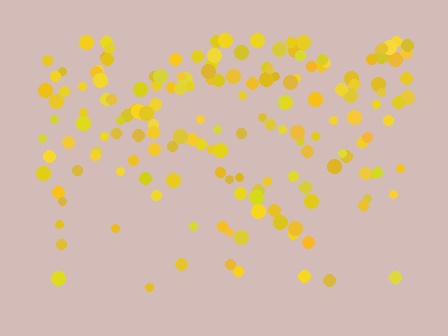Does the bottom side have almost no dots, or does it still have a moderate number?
Still a moderate number, just noticeably fewer than the top.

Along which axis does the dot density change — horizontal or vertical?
Vertical.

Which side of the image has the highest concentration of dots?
The top.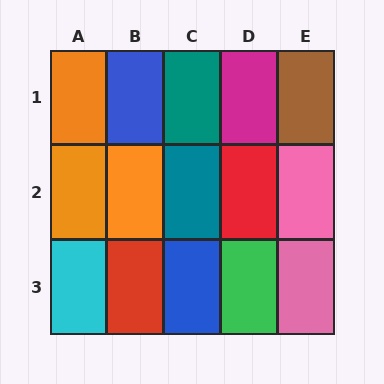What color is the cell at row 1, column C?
Teal.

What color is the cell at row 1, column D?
Magenta.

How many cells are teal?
2 cells are teal.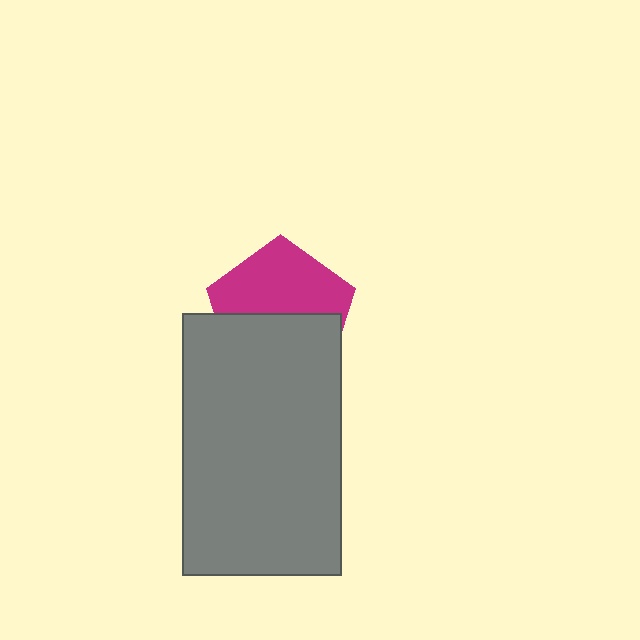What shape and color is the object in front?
The object in front is a gray rectangle.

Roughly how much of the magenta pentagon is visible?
About half of it is visible (roughly 52%).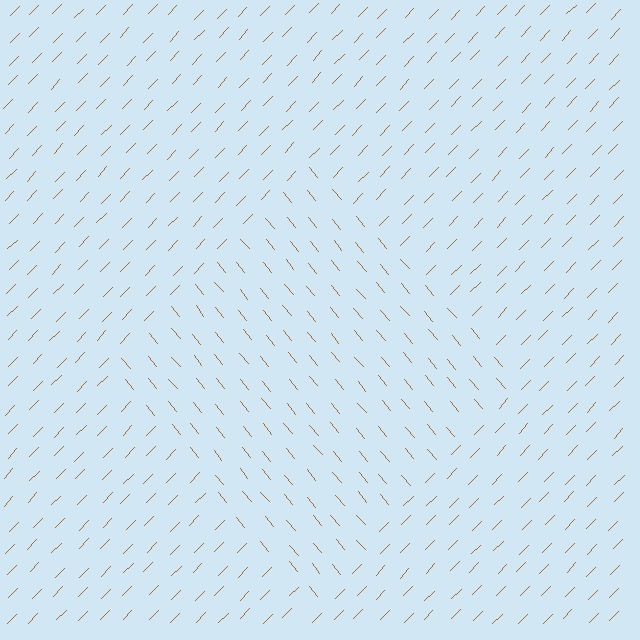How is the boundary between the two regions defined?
The boundary is defined purely by a change in line orientation (approximately 84 degrees difference). All lines are the same color and thickness.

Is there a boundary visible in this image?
Yes, there is a texture boundary formed by a change in line orientation.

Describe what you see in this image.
The image is filled with small brown line segments. A diamond region in the image has lines oriented differently from the surrounding lines, creating a visible texture boundary.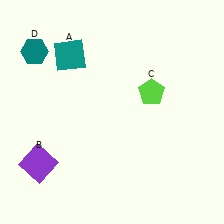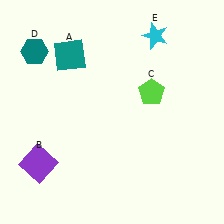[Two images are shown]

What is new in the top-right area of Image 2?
A cyan star (E) was added in the top-right area of Image 2.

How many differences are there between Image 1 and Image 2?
There is 1 difference between the two images.